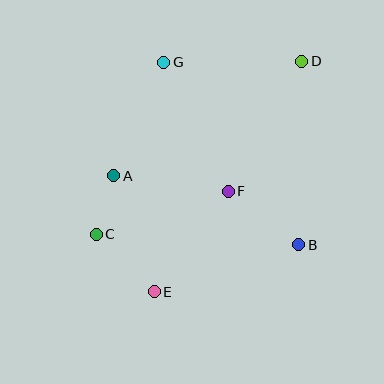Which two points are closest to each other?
Points A and C are closest to each other.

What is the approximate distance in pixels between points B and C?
The distance between B and C is approximately 203 pixels.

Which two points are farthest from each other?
Points D and E are farthest from each other.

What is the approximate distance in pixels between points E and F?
The distance between E and F is approximately 125 pixels.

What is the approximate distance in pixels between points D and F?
The distance between D and F is approximately 149 pixels.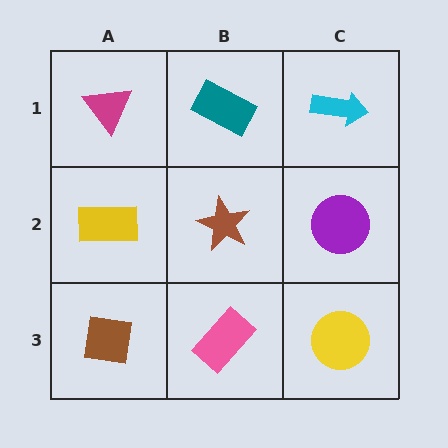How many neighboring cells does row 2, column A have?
3.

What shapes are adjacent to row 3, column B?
A brown star (row 2, column B), a brown square (row 3, column A), a yellow circle (row 3, column C).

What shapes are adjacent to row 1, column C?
A purple circle (row 2, column C), a teal rectangle (row 1, column B).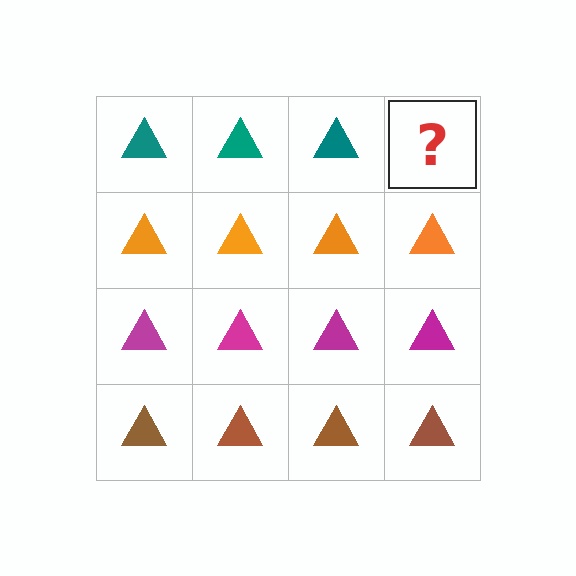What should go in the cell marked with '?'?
The missing cell should contain a teal triangle.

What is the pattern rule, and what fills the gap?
The rule is that each row has a consistent color. The gap should be filled with a teal triangle.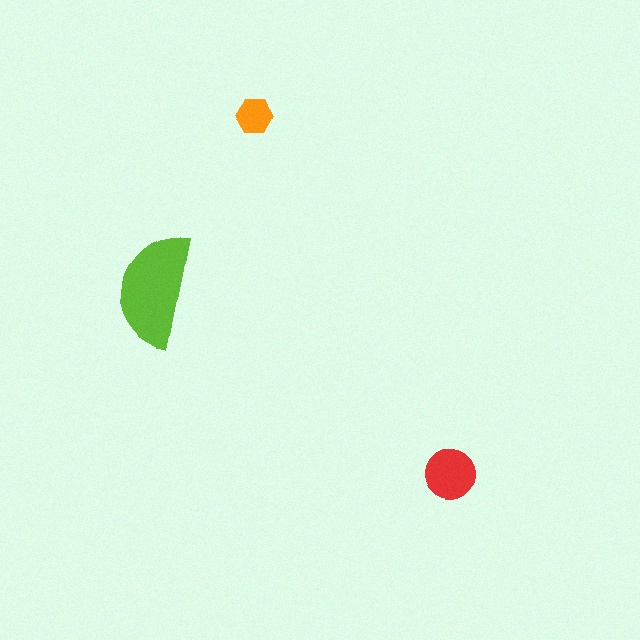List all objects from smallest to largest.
The orange hexagon, the red circle, the lime semicircle.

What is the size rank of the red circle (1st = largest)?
2nd.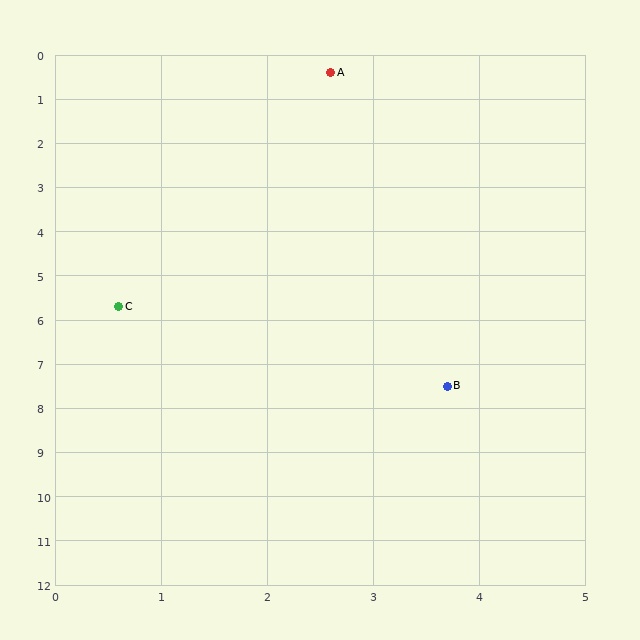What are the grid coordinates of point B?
Point B is at approximately (3.7, 7.5).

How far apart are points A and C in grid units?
Points A and C are about 5.7 grid units apart.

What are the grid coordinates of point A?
Point A is at approximately (2.6, 0.4).